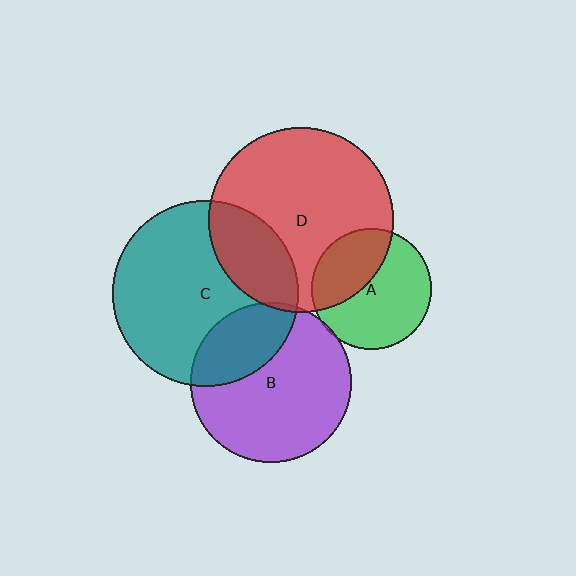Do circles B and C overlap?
Yes.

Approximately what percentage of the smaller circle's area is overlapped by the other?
Approximately 30%.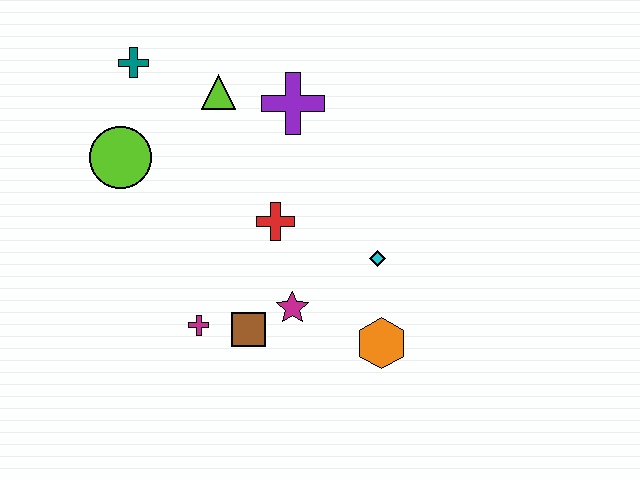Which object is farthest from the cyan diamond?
The teal cross is farthest from the cyan diamond.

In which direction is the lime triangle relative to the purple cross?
The lime triangle is to the left of the purple cross.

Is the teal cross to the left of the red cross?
Yes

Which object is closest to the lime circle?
The teal cross is closest to the lime circle.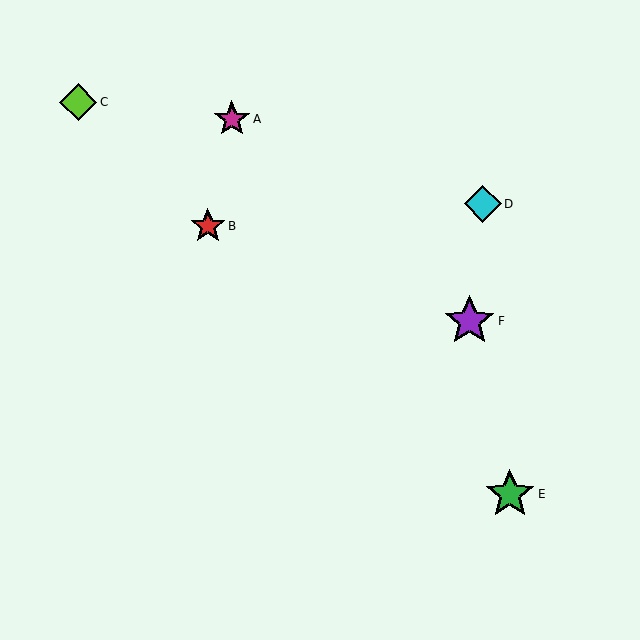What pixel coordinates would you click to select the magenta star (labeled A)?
Click at (232, 119) to select the magenta star A.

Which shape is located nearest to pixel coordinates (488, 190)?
The cyan diamond (labeled D) at (483, 204) is nearest to that location.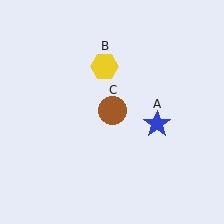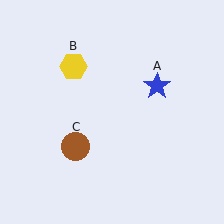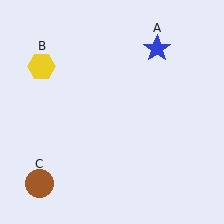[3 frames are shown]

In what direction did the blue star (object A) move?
The blue star (object A) moved up.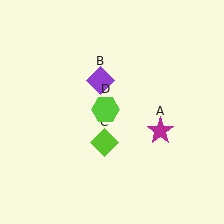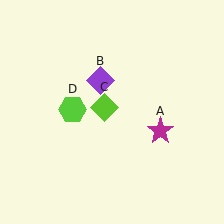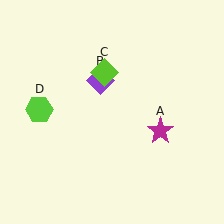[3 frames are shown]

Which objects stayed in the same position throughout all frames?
Magenta star (object A) and purple diamond (object B) remained stationary.